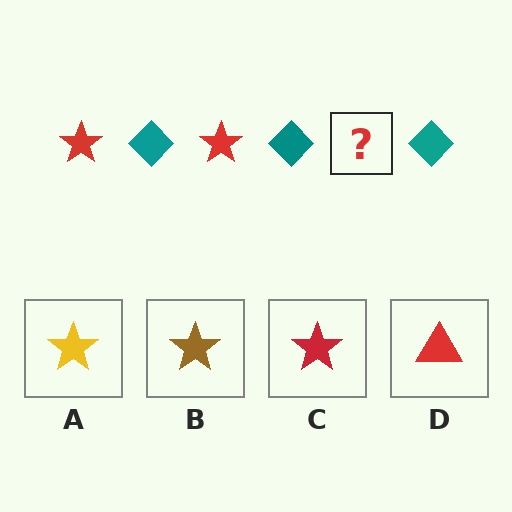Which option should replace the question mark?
Option C.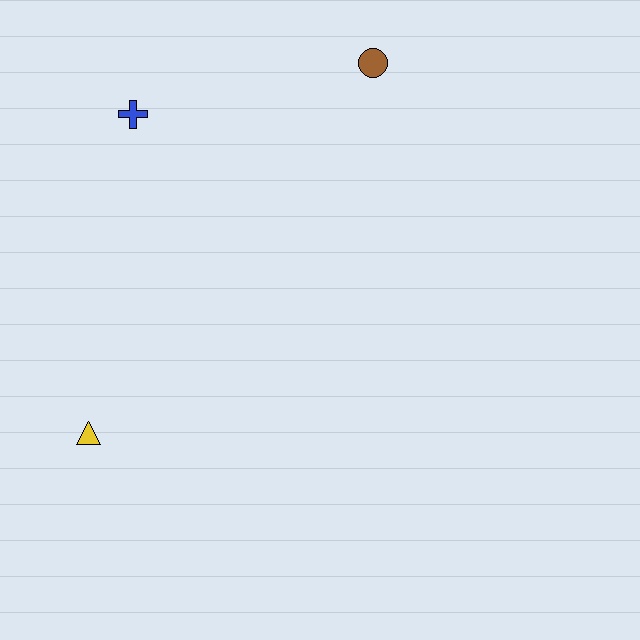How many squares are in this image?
There are no squares.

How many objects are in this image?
There are 3 objects.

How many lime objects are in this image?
There are no lime objects.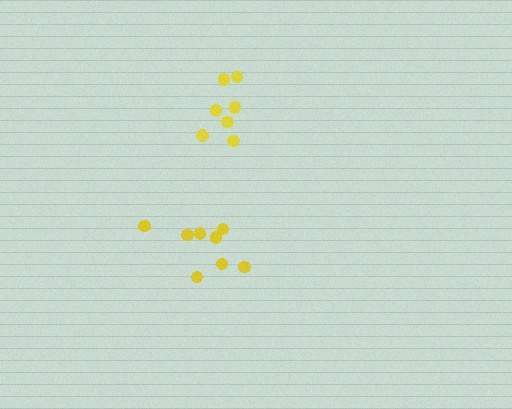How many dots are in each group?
Group 1: 7 dots, Group 2: 8 dots (15 total).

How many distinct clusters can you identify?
There are 2 distinct clusters.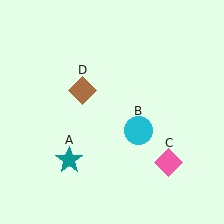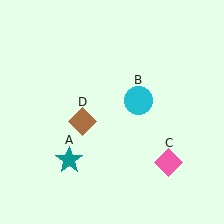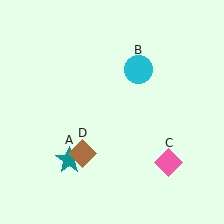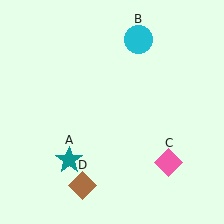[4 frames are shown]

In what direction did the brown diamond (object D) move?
The brown diamond (object D) moved down.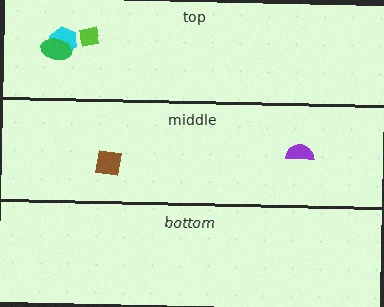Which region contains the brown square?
The middle region.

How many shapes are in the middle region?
2.